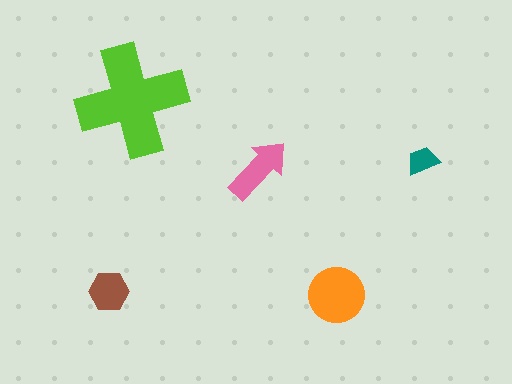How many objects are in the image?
There are 5 objects in the image.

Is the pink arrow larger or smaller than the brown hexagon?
Larger.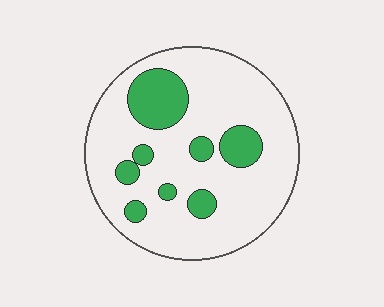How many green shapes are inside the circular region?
8.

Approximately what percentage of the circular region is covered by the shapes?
Approximately 20%.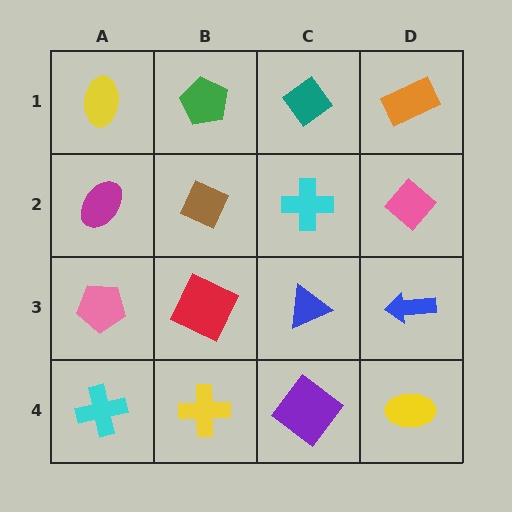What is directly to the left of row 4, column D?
A purple diamond.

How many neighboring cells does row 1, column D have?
2.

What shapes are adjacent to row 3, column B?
A brown diamond (row 2, column B), a yellow cross (row 4, column B), a pink pentagon (row 3, column A), a blue triangle (row 3, column C).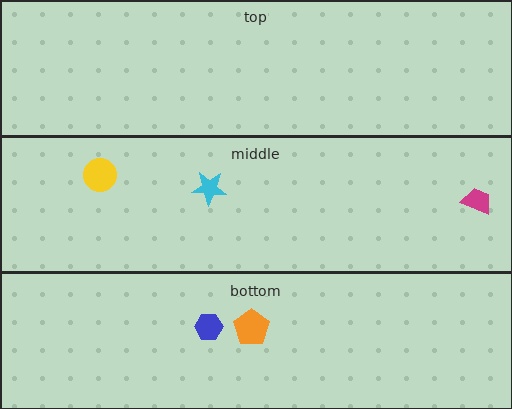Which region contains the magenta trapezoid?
The middle region.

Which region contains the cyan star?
The middle region.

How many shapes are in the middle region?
3.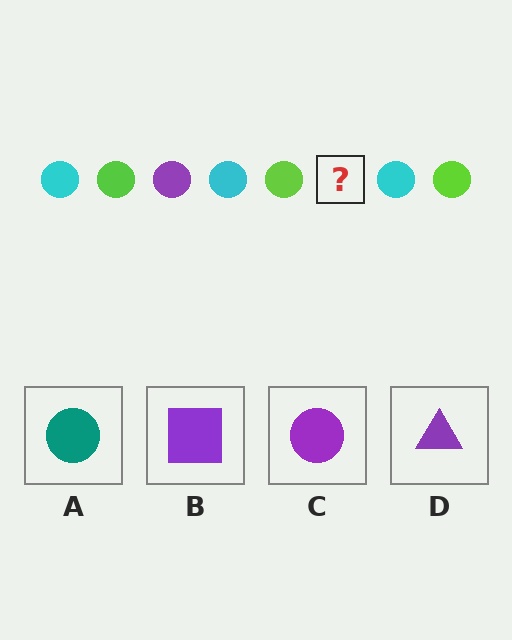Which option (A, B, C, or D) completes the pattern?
C.